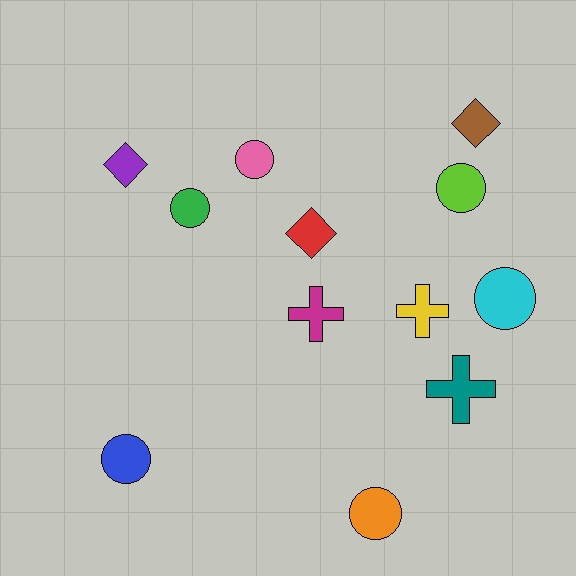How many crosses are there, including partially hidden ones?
There are 3 crosses.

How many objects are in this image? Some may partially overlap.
There are 12 objects.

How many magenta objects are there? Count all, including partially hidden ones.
There is 1 magenta object.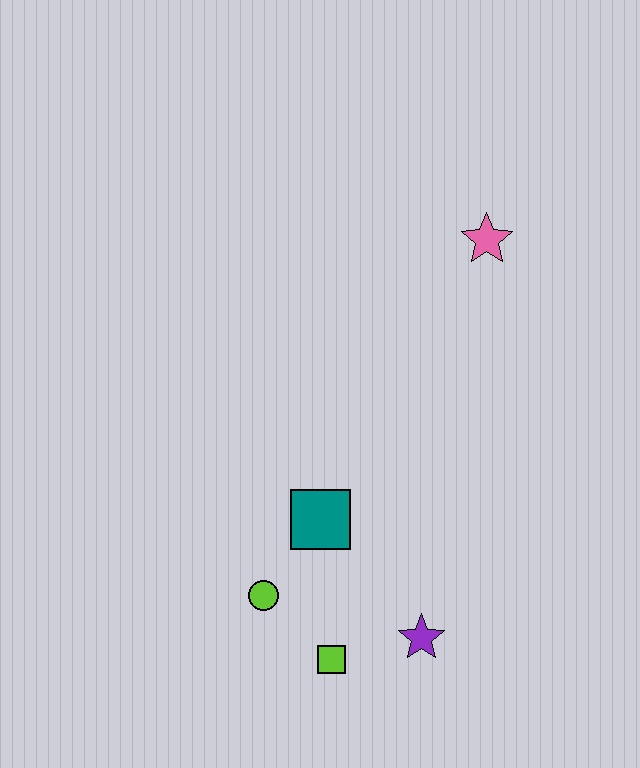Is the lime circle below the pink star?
Yes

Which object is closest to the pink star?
The teal square is closest to the pink star.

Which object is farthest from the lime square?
The pink star is farthest from the lime square.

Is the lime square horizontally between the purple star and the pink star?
No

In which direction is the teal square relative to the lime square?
The teal square is above the lime square.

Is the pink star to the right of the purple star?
Yes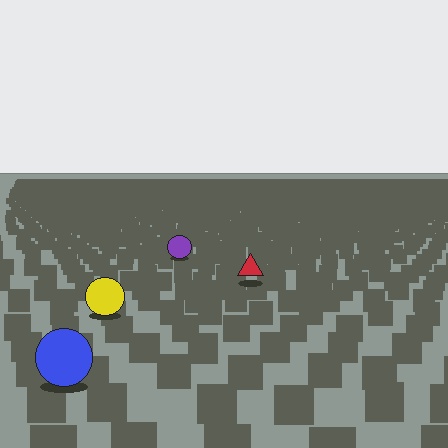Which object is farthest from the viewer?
The purple circle is farthest from the viewer. It appears smaller and the ground texture around it is denser.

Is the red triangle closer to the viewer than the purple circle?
Yes. The red triangle is closer — you can tell from the texture gradient: the ground texture is coarser near it.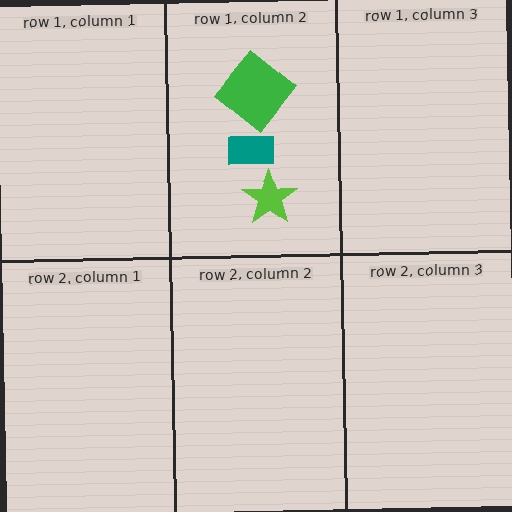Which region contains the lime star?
The row 1, column 2 region.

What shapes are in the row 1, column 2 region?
The green diamond, the teal rectangle, the lime star.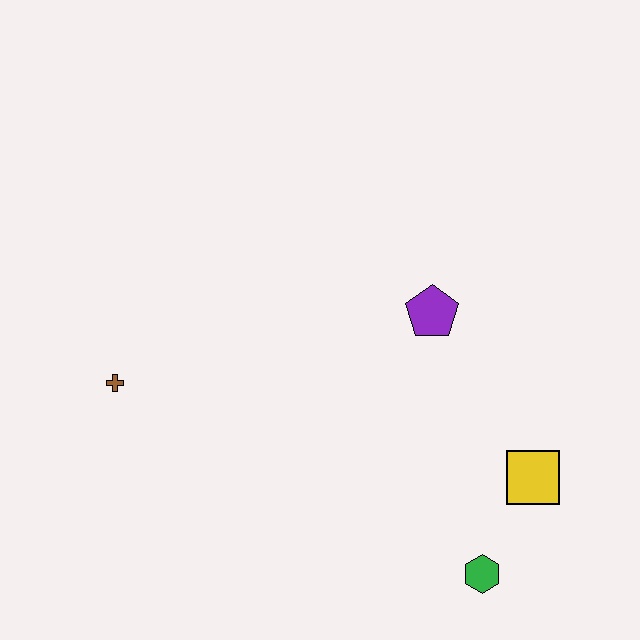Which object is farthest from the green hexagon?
The brown cross is farthest from the green hexagon.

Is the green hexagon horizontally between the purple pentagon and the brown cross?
No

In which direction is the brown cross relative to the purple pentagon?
The brown cross is to the left of the purple pentagon.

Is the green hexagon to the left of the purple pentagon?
No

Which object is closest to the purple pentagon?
The yellow square is closest to the purple pentagon.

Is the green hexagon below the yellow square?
Yes